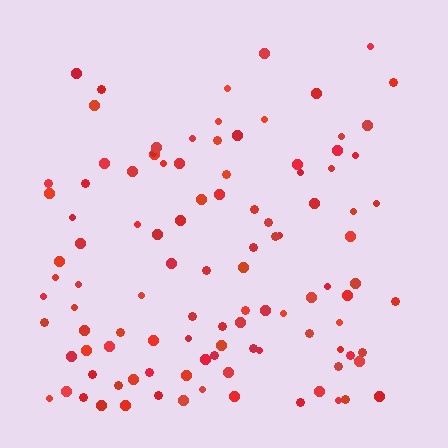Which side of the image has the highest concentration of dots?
The bottom.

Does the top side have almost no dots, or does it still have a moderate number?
Still a moderate number, just noticeably fewer than the bottom.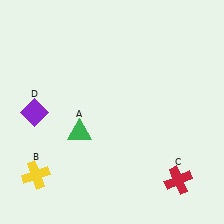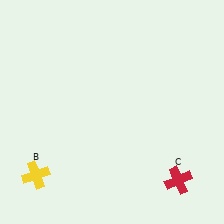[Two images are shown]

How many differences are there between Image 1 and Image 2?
There are 2 differences between the two images.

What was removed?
The green triangle (A), the purple diamond (D) were removed in Image 2.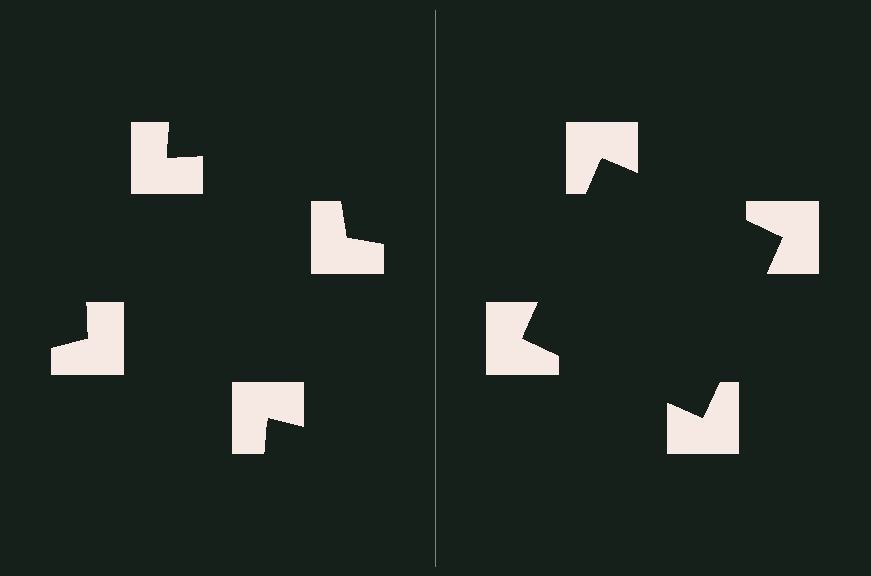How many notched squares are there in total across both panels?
8 — 4 on each side.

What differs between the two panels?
The notched squares are positioned identically on both sides; only the wedge orientations differ. On the right they align to a square; on the left they are misaligned.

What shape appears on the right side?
An illusory square.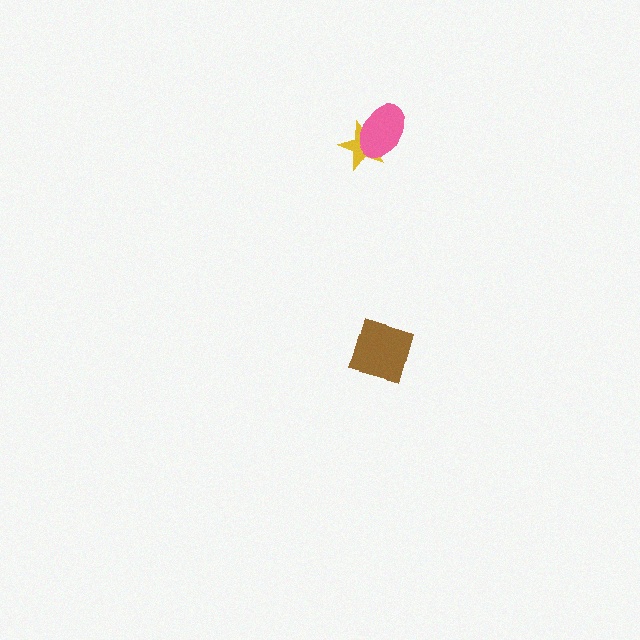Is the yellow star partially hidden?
Yes, it is partially covered by another shape.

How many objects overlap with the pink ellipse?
1 object overlaps with the pink ellipse.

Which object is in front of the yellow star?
The pink ellipse is in front of the yellow star.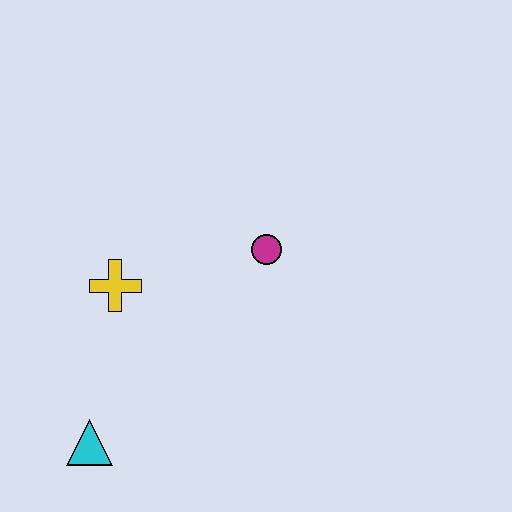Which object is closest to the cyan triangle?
The yellow cross is closest to the cyan triangle.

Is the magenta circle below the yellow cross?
No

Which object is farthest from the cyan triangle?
The magenta circle is farthest from the cyan triangle.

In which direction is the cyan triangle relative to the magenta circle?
The cyan triangle is below the magenta circle.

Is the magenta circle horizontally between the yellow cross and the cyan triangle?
No